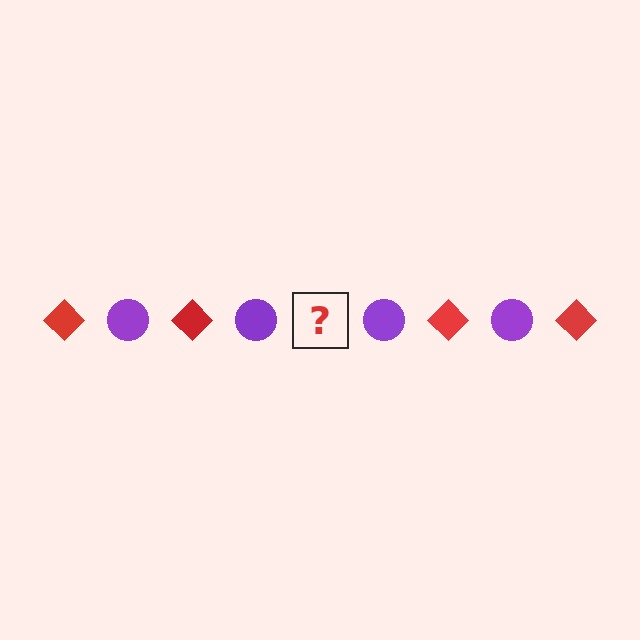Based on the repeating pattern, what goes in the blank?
The blank should be a red diamond.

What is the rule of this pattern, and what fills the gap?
The rule is that the pattern alternates between red diamond and purple circle. The gap should be filled with a red diamond.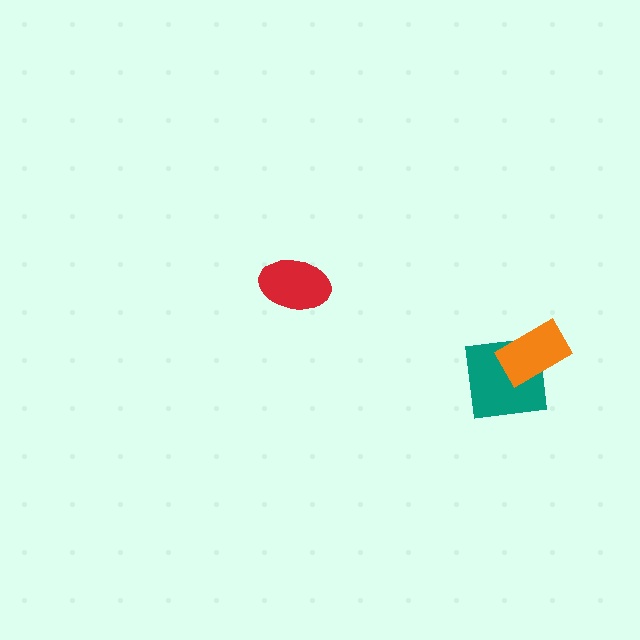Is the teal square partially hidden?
Yes, it is partially covered by another shape.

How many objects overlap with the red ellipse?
0 objects overlap with the red ellipse.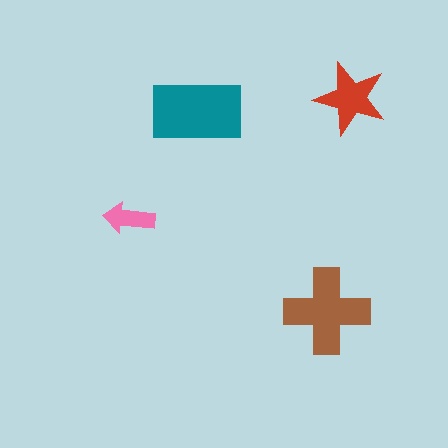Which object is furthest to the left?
The pink arrow is leftmost.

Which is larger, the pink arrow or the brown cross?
The brown cross.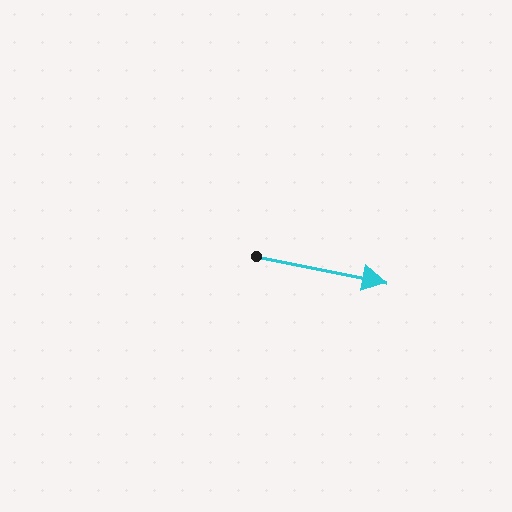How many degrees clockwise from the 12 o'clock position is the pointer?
Approximately 101 degrees.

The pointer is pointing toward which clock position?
Roughly 3 o'clock.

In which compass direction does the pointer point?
East.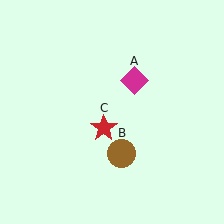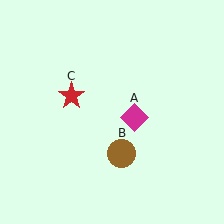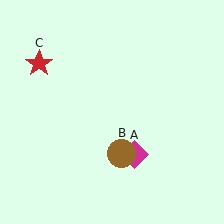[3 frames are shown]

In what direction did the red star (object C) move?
The red star (object C) moved up and to the left.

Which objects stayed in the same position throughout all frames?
Brown circle (object B) remained stationary.